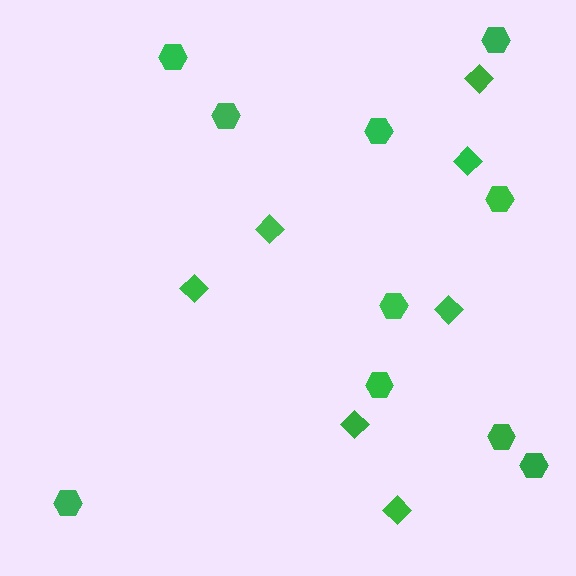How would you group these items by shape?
There are 2 groups: one group of diamonds (7) and one group of hexagons (10).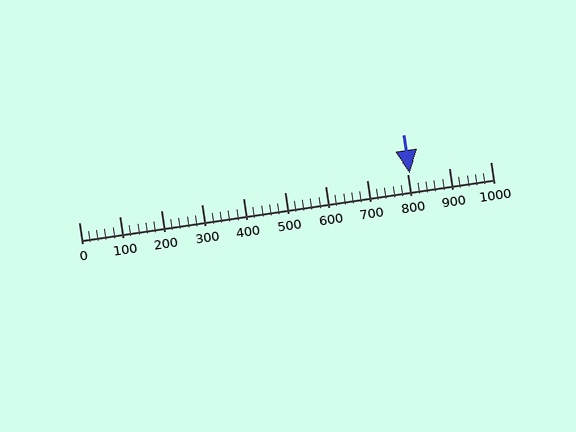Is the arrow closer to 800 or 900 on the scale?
The arrow is closer to 800.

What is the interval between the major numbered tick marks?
The major tick marks are spaced 100 units apart.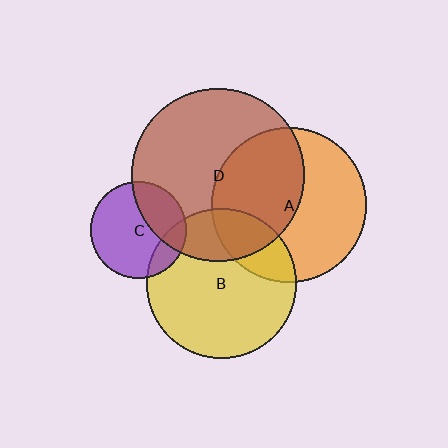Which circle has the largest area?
Circle D (brown).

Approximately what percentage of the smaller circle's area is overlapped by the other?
Approximately 50%.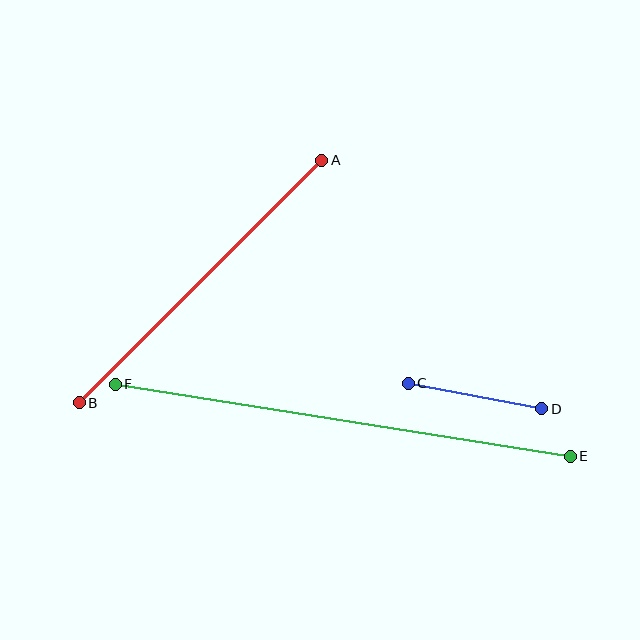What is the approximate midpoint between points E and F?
The midpoint is at approximately (343, 420) pixels.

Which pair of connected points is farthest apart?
Points E and F are farthest apart.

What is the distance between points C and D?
The distance is approximately 136 pixels.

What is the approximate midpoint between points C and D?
The midpoint is at approximately (475, 396) pixels.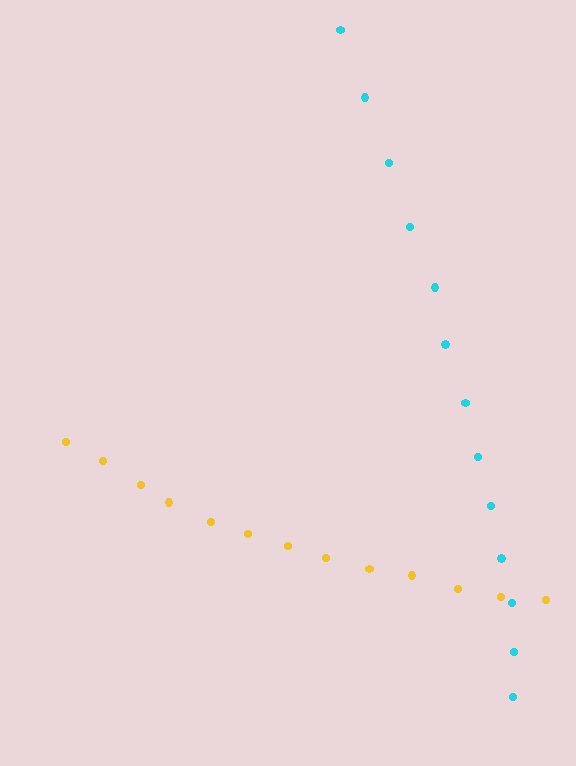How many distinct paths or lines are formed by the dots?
There are 2 distinct paths.